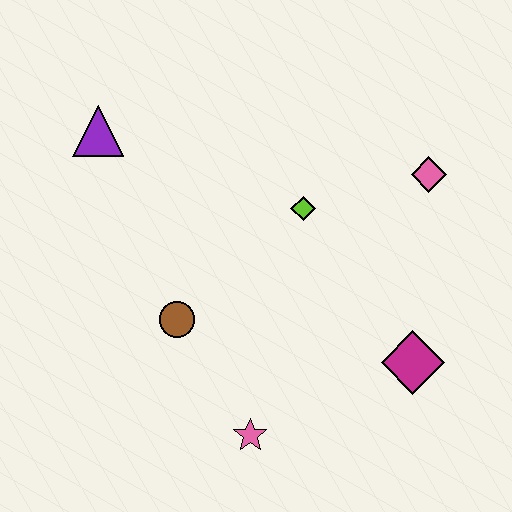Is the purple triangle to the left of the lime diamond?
Yes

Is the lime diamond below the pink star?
No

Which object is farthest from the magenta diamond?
The purple triangle is farthest from the magenta diamond.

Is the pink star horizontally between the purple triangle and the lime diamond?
Yes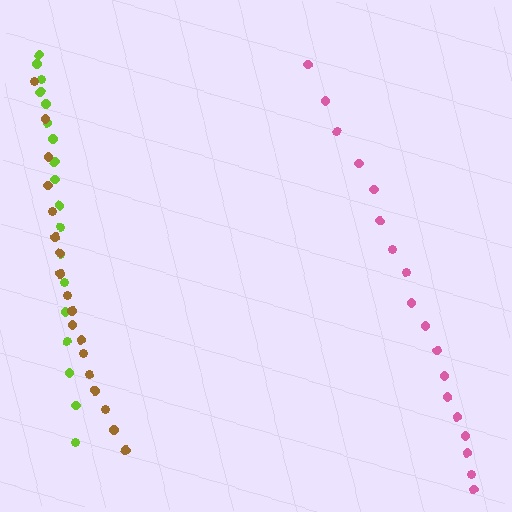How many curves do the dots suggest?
There are 3 distinct paths.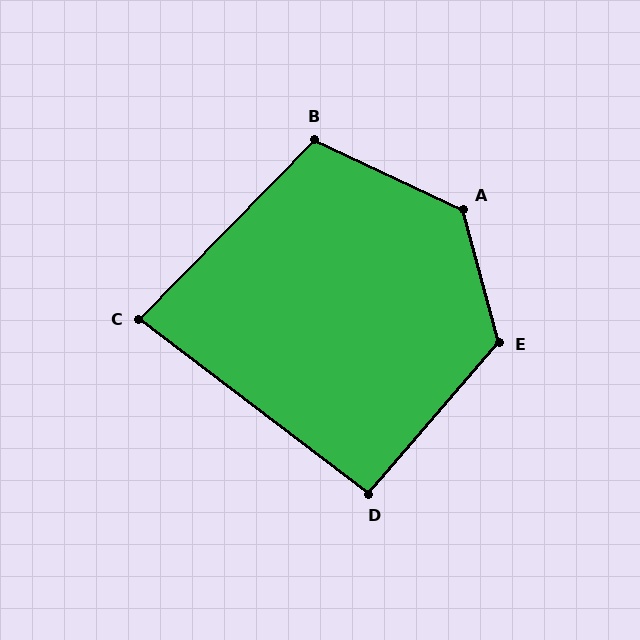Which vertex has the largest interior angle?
A, at approximately 131 degrees.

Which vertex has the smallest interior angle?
C, at approximately 83 degrees.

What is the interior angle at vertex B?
Approximately 109 degrees (obtuse).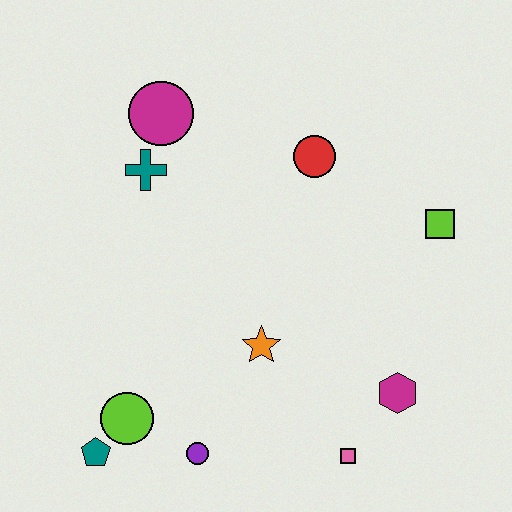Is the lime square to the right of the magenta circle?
Yes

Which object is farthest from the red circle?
The teal pentagon is farthest from the red circle.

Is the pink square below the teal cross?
Yes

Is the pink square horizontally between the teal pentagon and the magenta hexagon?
Yes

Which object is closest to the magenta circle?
The teal cross is closest to the magenta circle.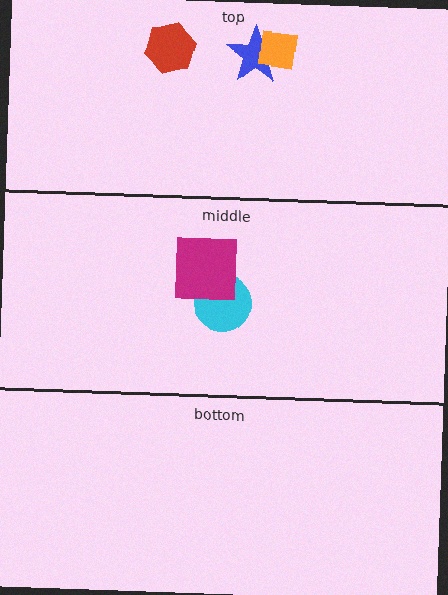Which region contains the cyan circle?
The middle region.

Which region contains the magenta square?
The middle region.